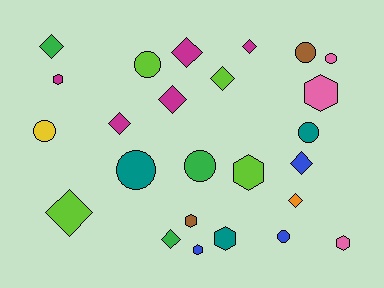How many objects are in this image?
There are 25 objects.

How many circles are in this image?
There are 8 circles.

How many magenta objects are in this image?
There are 5 magenta objects.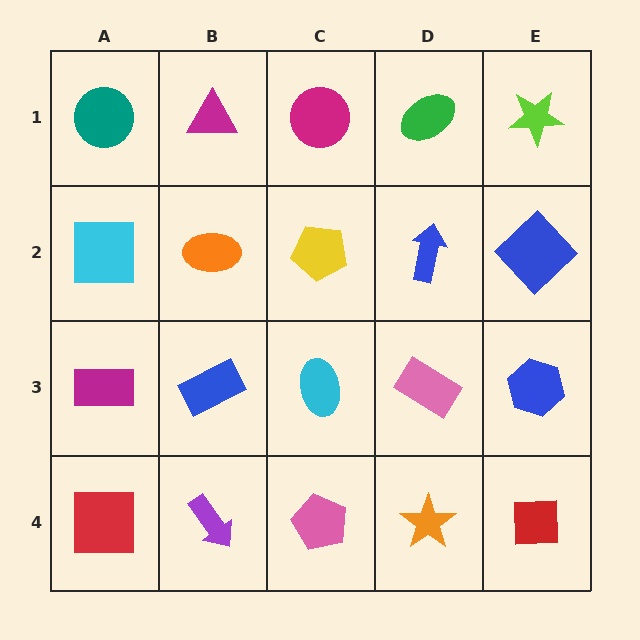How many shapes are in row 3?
5 shapes.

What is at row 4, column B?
A purple arrow.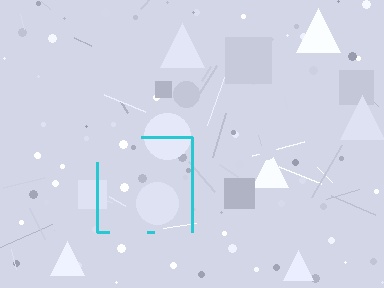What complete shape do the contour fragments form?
The contour fragments form a square.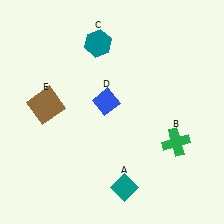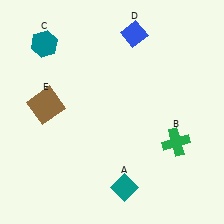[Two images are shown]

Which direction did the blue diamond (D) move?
The blue diamond (D) moved up.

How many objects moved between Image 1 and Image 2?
2 objects moved between the two images.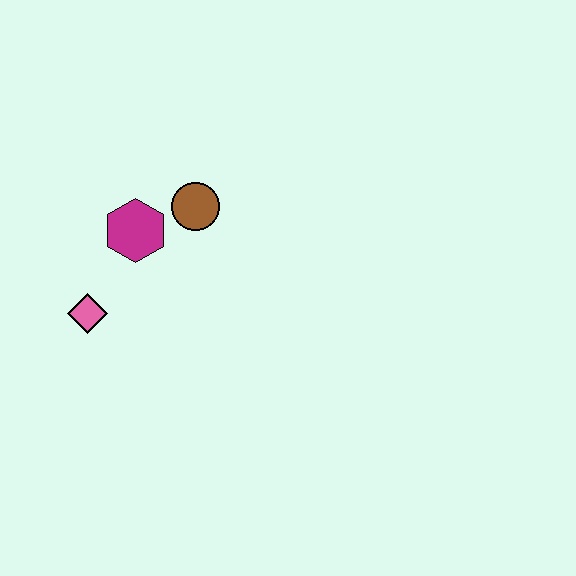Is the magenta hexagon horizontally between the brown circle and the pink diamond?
Yes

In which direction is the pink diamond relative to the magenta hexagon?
The pink diamond is below the magenta hexagon.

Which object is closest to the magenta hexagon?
The brown circle is closest to the magenta hexagon.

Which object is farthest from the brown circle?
The pink diamond is farthest from the brown circle.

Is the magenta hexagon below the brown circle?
Yes